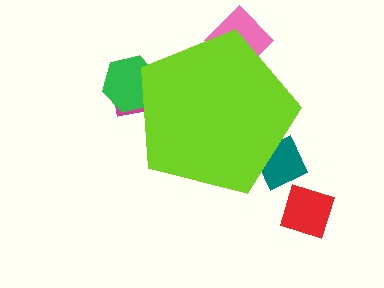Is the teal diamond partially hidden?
Yes, the teal diamond is partially hidden behind the lime pentagon.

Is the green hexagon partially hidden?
Yes, the green hexagon is partially hidden behind the lime pentagon.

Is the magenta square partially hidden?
Yes, the magenta square is partially hidden behind the lime pentagon.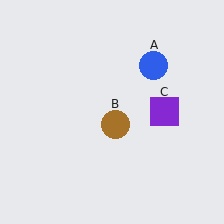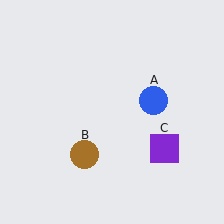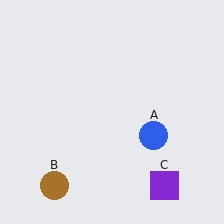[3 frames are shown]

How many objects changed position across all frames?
3 objects changed position: blue circle (object A), brown circle (object B), purple square (object C).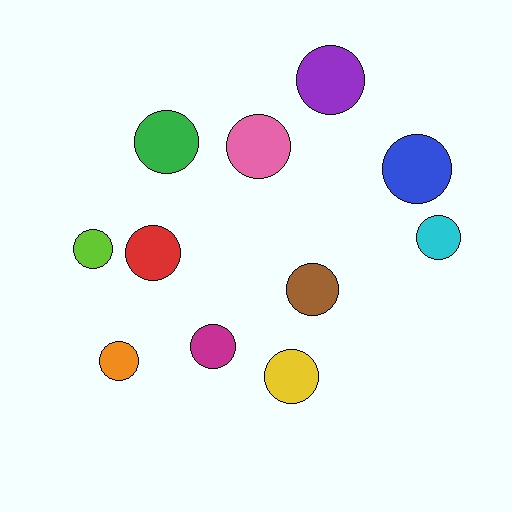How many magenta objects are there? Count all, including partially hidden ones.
There is 1 magenta object.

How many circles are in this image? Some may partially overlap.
There are 11 circles.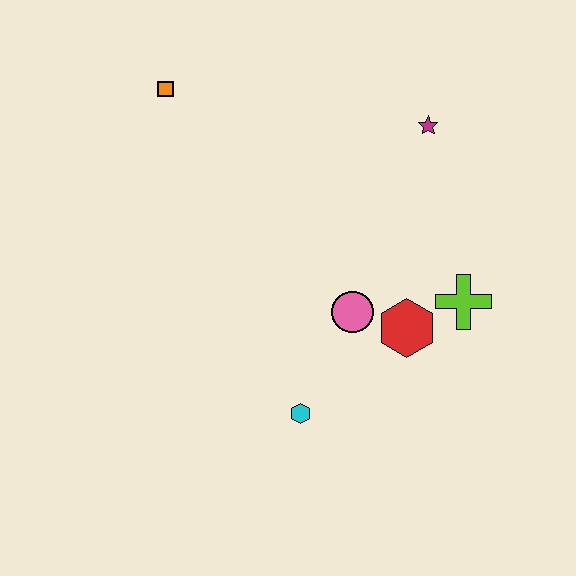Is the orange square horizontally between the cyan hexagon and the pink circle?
No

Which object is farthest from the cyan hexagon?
The orange square is farthest from the cyan hexagon.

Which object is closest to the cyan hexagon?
The pink circle is closest to the cyan hexagon.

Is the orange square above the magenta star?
Yes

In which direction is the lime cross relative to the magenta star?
The lime cross is below the magenta star.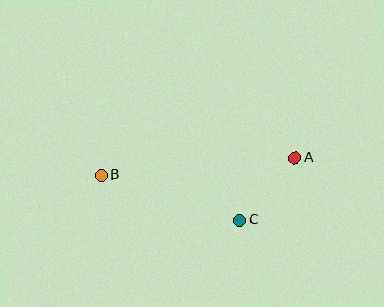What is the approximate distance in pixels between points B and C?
The distance between B and C is approximately 146 pixels.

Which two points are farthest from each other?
Points A and B are farthest from each other.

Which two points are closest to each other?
Points A and C are closest to each other.